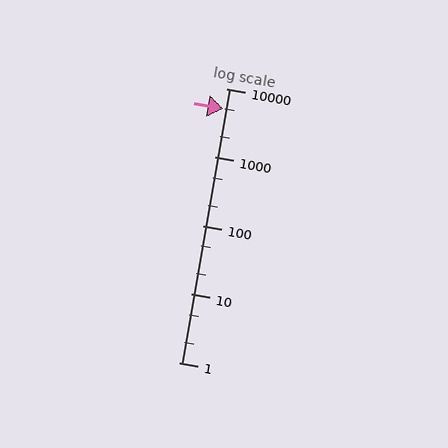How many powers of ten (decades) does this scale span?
The scale spans 4 decades, from 1 to 10000.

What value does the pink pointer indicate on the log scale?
The pointer indicates approximately 5100.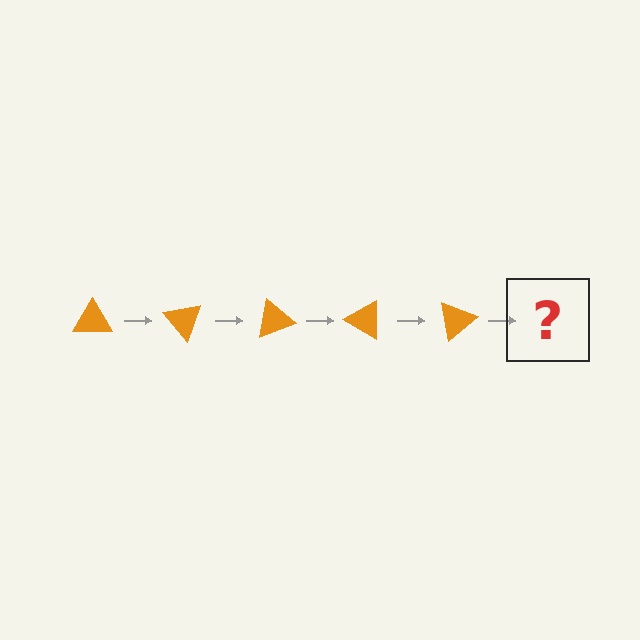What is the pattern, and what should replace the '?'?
The pattern is that the triangle rotates 50 degrees each step. The '?' should be an orange triangle rotated 250 degrees.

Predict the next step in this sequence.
The next step is an orange triangle rotated 250 degrees.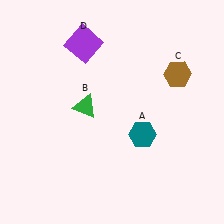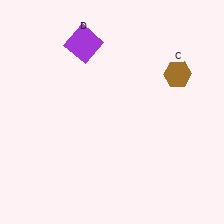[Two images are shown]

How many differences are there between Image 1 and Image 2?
There are 2 differences between the two images.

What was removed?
The teal hexagon (A), the green triangle (B) were removed in Image 2.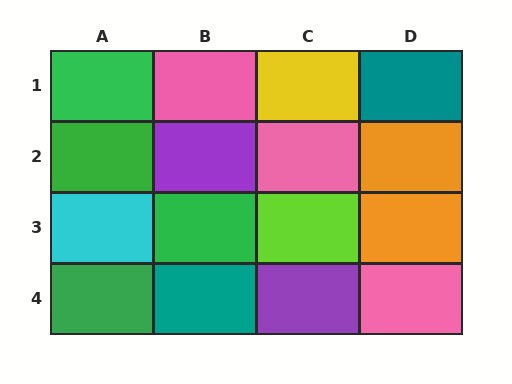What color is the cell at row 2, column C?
Pink.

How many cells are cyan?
1 cell is cyan.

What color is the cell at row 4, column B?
Teal.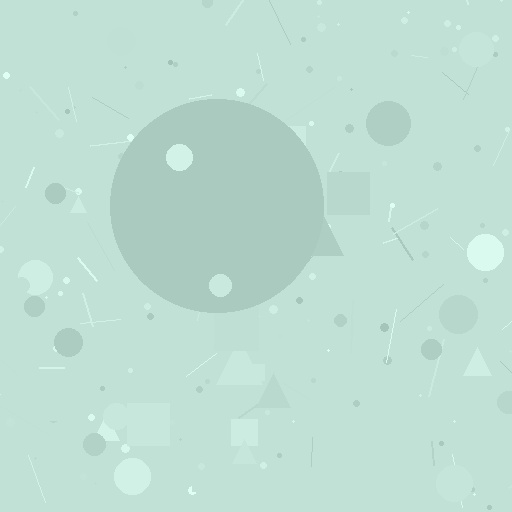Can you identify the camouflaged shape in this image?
The camouflaged shape is a circle.